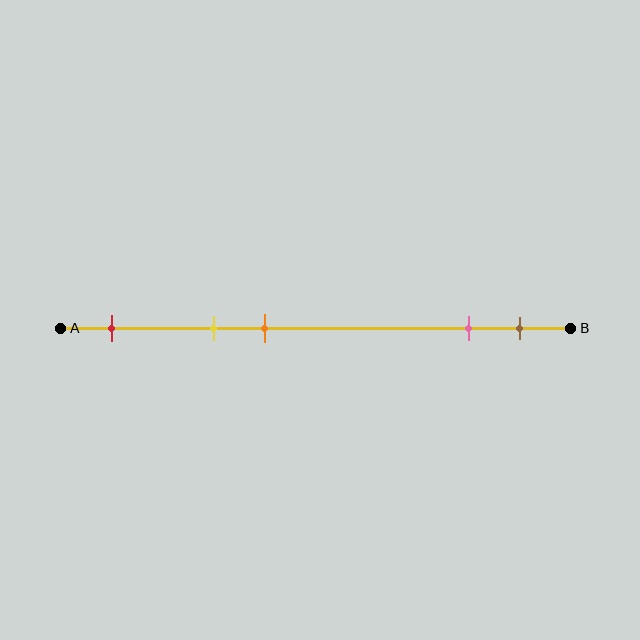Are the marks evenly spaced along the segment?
No, the marks are not evenly spaced.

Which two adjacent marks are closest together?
The pink and brown marks are the closest adjacent pair.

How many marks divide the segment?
There are 5 marks dividing the segment.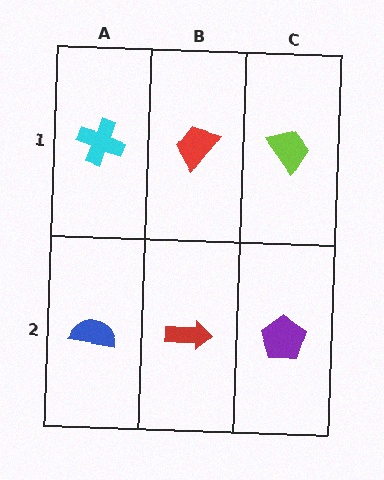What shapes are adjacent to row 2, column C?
A lime trapezoid (row 1, column C), a red arrow (row 2, column B).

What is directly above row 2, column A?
A cyan cross.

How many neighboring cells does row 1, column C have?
2.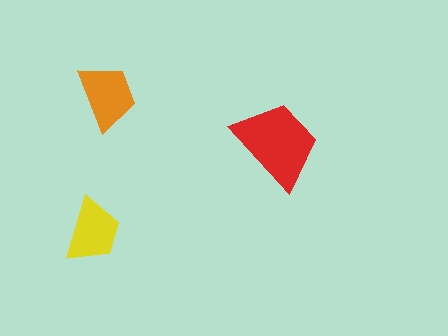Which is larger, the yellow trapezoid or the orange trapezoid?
The orange one.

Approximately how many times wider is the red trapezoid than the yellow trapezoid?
About 1.5 times wider.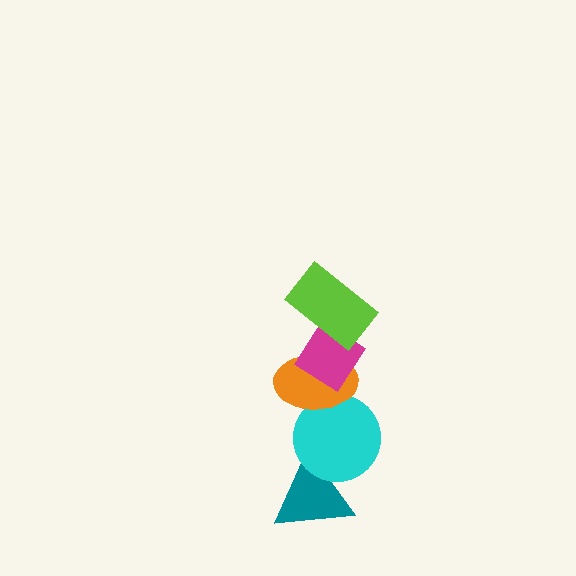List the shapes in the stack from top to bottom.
From top to bottom: the lime rectangle, the magenta diamond, the orange ellipse, the cyan circle, the teal triangle.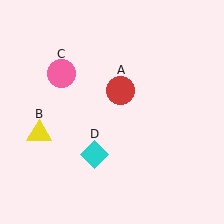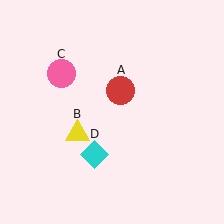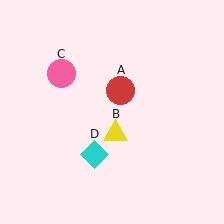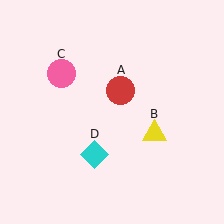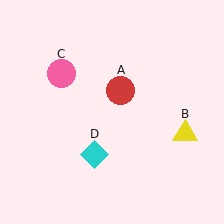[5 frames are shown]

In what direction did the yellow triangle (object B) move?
The yellow triangle (object B) moved right.